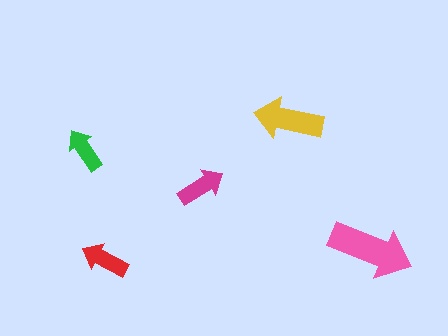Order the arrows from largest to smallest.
the pink one, the yellow one, the magenta one, the red one, the green one.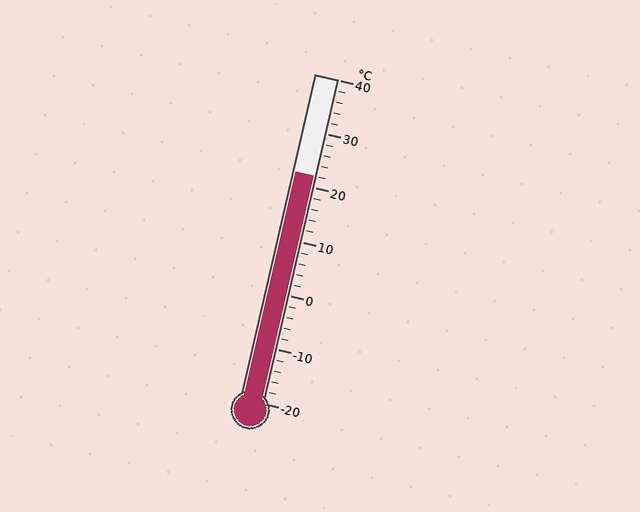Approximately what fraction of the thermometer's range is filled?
The thermometer is filled to approximately 70% of its range.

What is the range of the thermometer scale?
The thermometer scale ranges from -20°C to 40°C.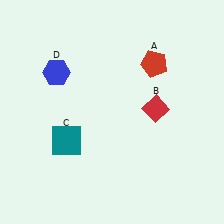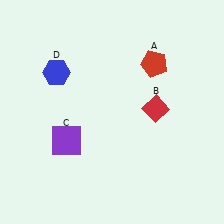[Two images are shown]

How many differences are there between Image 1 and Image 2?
There is 1 difference between the two images.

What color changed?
The square (C) changed from teal in Image 1 to purple in Image 2.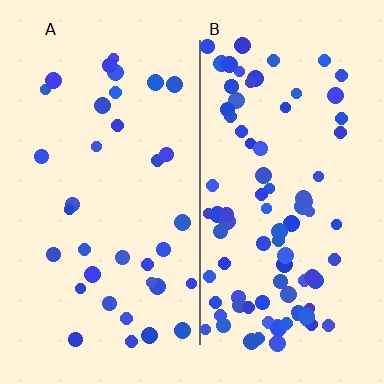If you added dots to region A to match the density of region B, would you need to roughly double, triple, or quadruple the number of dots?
Approximately double.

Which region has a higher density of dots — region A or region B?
B (the right).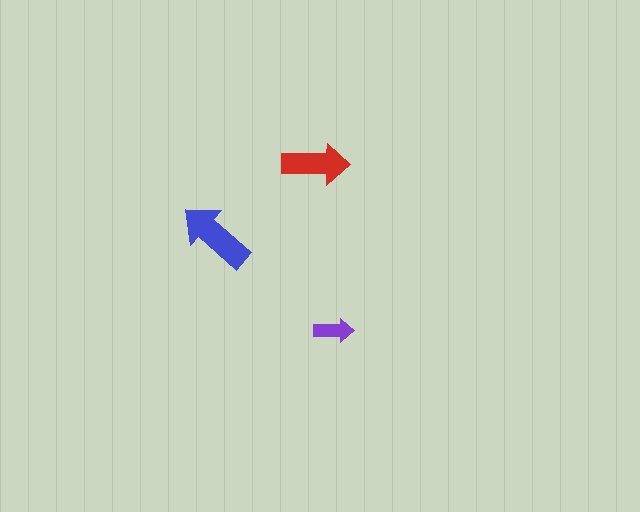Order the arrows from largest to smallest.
the blue one, the red one, the purple one.